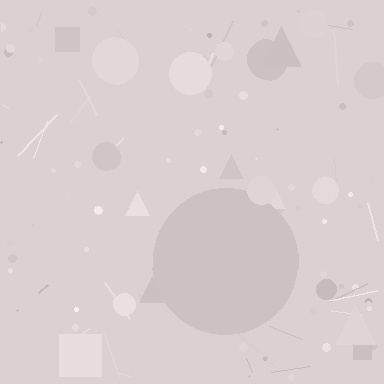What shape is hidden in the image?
A circle is hidden in the image.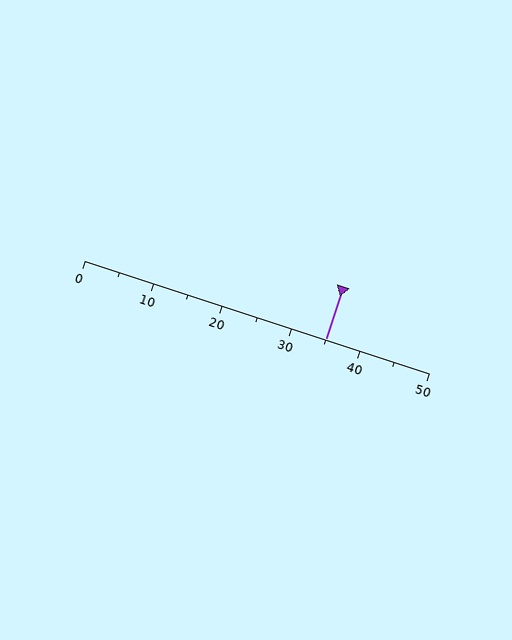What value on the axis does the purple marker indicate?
The marker indicates approximately 35.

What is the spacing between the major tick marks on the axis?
The major ticks are spaced 10 apart.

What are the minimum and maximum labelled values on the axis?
The axis runs from 0 to 50.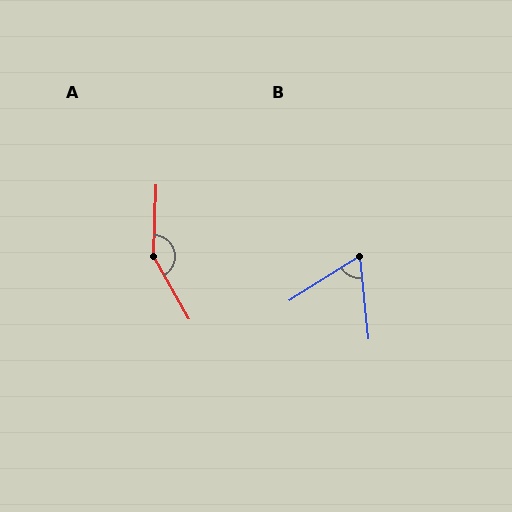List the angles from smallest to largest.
B (63°), A (148°).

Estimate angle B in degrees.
Approximately 63 degrees.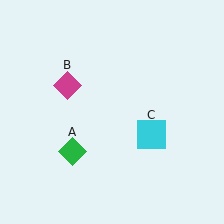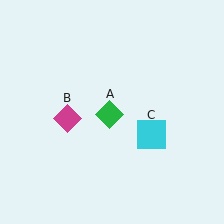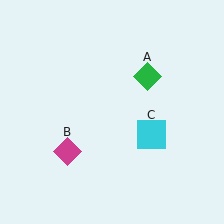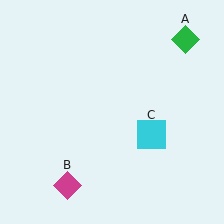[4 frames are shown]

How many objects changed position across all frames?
2 objects changed position: green diamond (object A), magenta diamond (object B).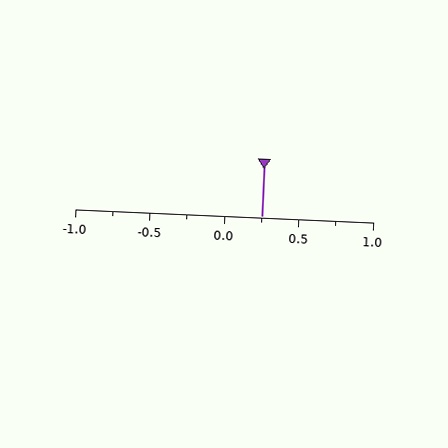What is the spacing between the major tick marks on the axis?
The major ticks are spaced 0.5 apart.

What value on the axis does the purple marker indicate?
The marker indicates approximately 0.25.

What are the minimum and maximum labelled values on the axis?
The axis runs from -1.0 to 1.0.